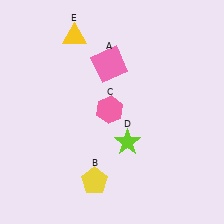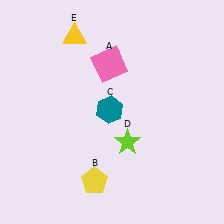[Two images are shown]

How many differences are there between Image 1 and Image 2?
There is 1 difference between the two images.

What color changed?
The hexagon (C) changed from pink in Image 1 to teal in Image 2.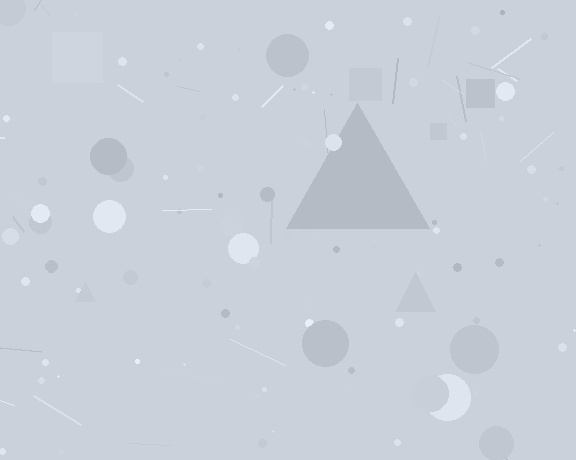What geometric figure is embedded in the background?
A triangle is embedded in the background.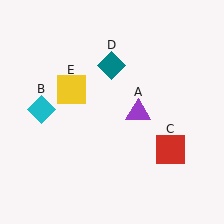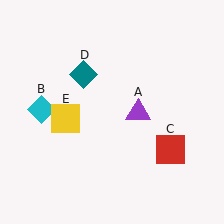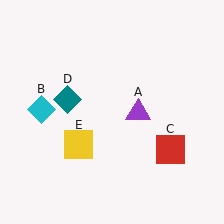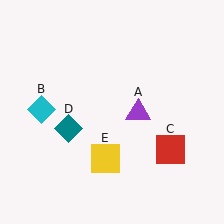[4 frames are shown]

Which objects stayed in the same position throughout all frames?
Purple triangle (object A) and cyan diamond (object B) and red square (object C) remained stationary.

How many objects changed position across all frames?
2 objects changed position: teal diamond (object D), yellow square (object E).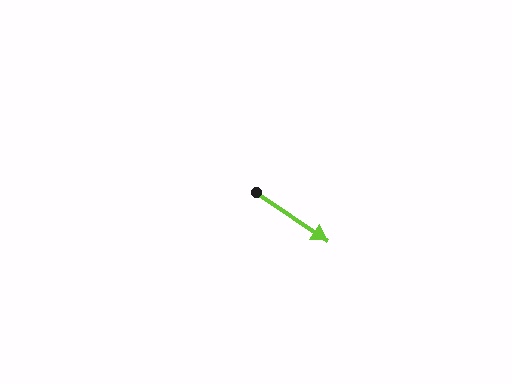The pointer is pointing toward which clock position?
Roughly 4 o'clock.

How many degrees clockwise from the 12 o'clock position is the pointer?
Approximately 124 degrees.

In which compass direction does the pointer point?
Southeast.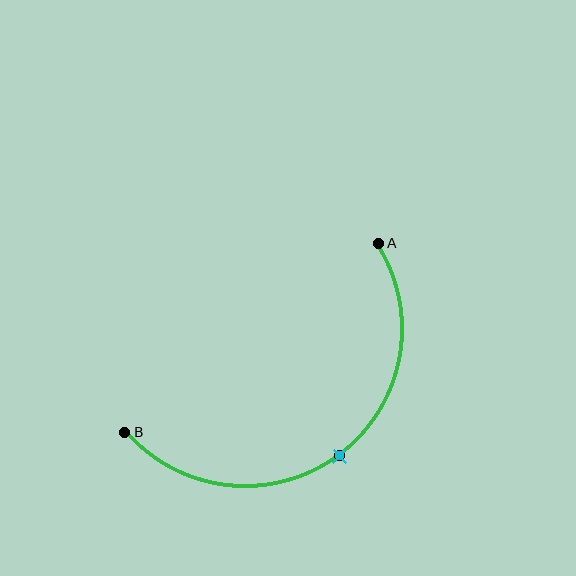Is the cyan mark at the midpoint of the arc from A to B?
Yes. The cyan mark lies on the arc at equal arc-length from both A and B — it is the arc midpoint.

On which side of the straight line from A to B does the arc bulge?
The arc bulges below and to the right of the straight line connecting A and B.